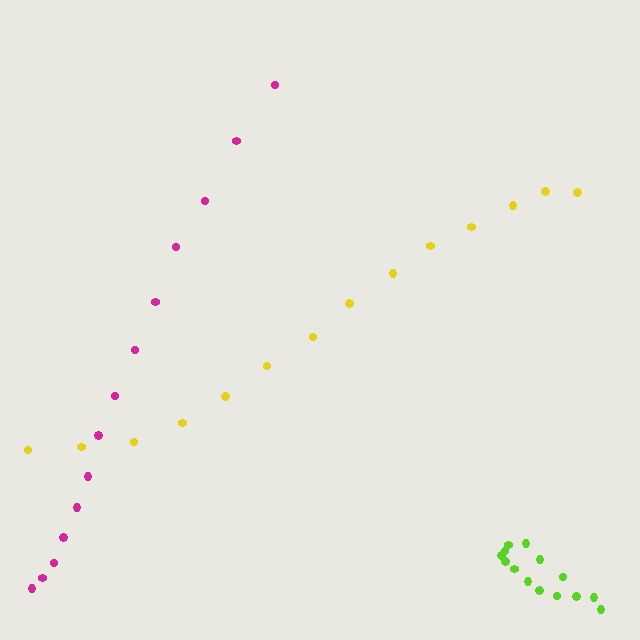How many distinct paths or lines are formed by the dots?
There are 3 distinct paths.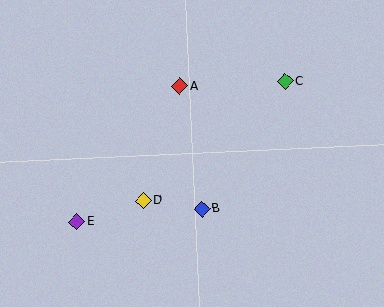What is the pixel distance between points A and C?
The distance between A and C is 106 pixels.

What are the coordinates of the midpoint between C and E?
The midpoint between C and E is at (181, 151).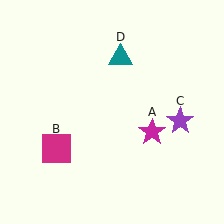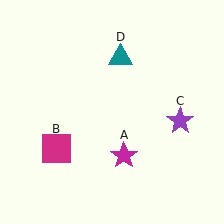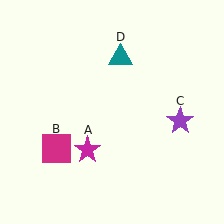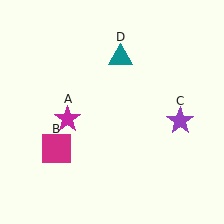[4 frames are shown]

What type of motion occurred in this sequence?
The magenta star (object A) rotated clockwise around the center of the scene.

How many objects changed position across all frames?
1 object changed position: magenta star (object A).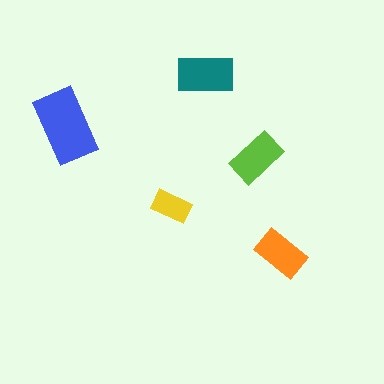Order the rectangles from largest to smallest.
the blue one, the teal one, the lime one, the orange one, the yellow one.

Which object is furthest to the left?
The blue rectangle is leftmost.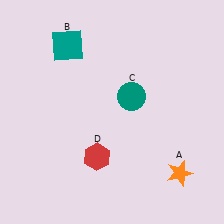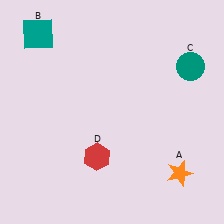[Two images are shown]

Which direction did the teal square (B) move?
The teal square (B) moved left.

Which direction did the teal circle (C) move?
The teal circle (C) moved right.